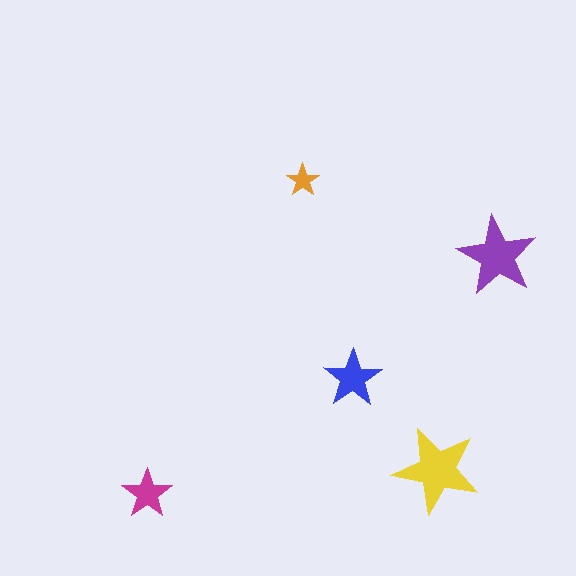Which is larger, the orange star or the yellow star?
The yellow one.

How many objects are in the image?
There are 5 objects in the image.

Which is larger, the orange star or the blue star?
The blue one.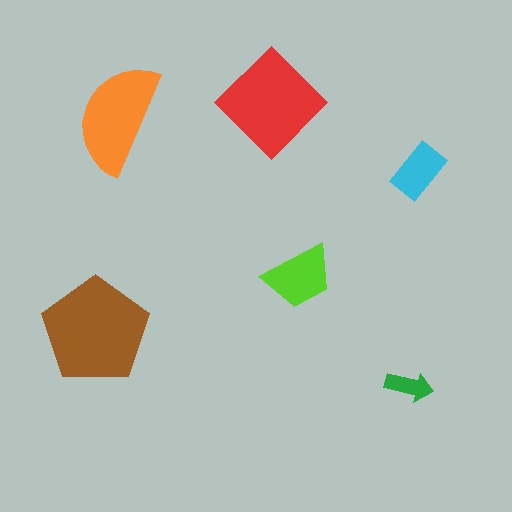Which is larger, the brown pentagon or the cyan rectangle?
The brown pentagon.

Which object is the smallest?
The green arrow.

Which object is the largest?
The brown pentagon.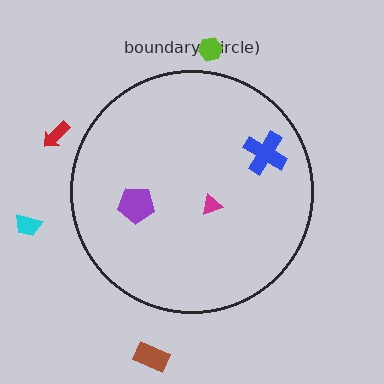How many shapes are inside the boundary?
3 inside, 4 outside.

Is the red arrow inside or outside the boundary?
Outside.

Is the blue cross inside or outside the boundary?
Inside.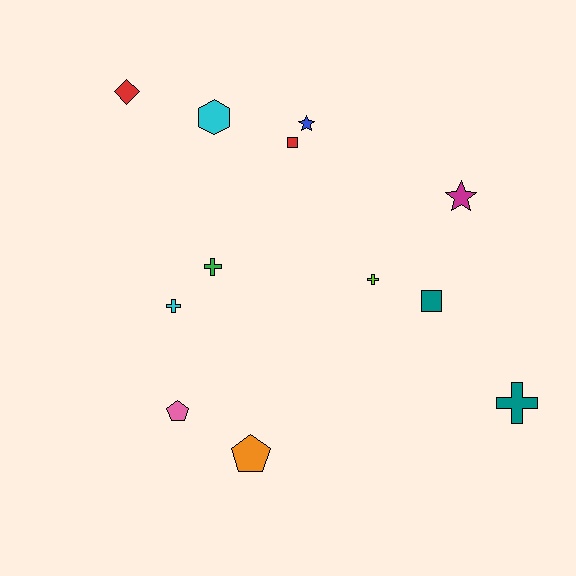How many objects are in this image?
There are 12 objects.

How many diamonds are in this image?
There is 1 diamond.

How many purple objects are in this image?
There are no purple objects.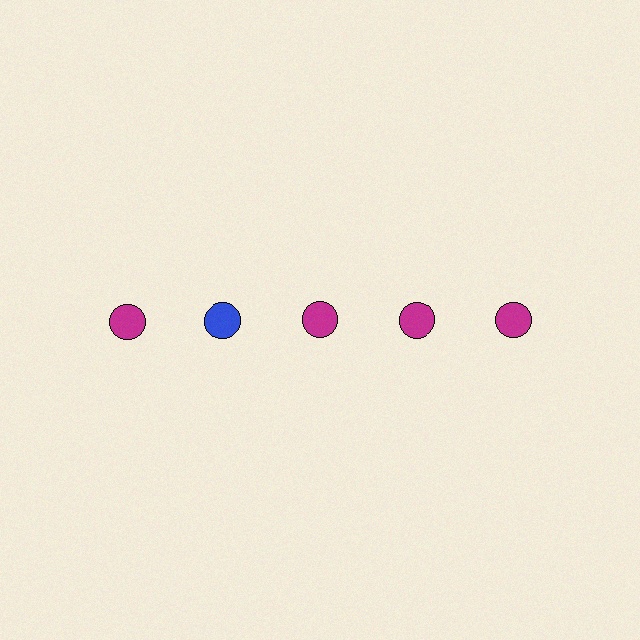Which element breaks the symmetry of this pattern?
The blue circle in the top row, second from left column breaks the symmetry. All other shapes are magenta circles.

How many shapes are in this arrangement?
There are 5 shapes arranged in a grid pattern.